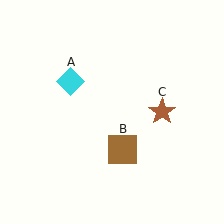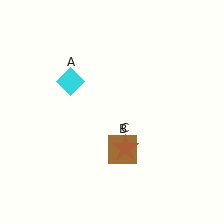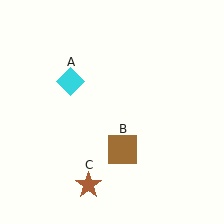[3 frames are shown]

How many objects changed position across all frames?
1 object changed position: brown star (object C).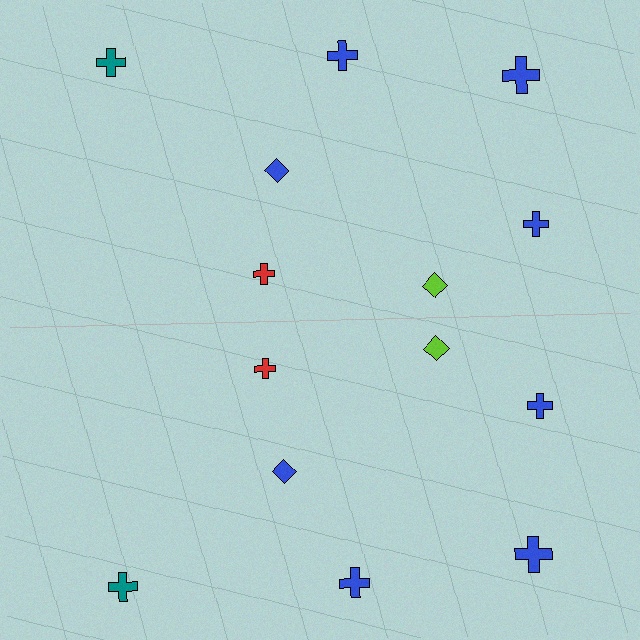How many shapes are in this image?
There are 14 shapes in this image.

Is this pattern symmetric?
Yes, this pattern has bilateral (reflection) symmetry.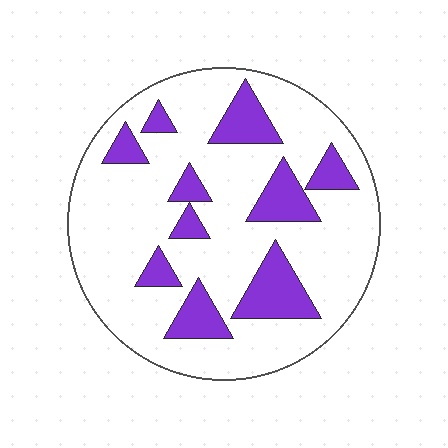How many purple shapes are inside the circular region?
10.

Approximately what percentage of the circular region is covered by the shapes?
Approximately 20%.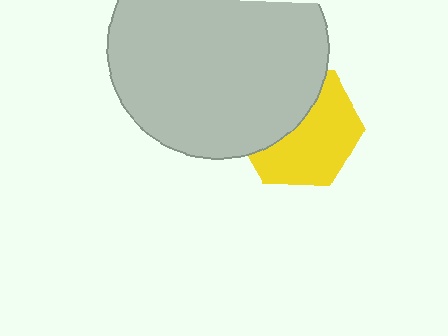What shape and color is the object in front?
The object in front is a light gray circle.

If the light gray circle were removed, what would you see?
You would see the complete yellow hexagon.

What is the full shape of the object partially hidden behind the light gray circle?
The partially hidden object is a yellow hexagon.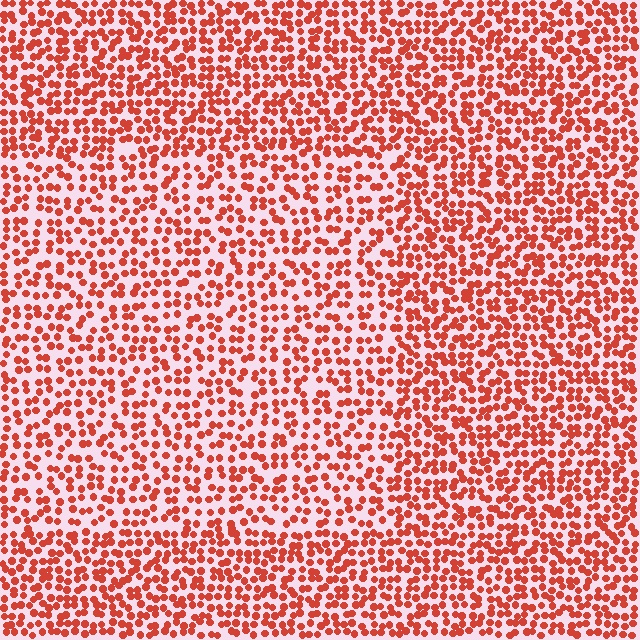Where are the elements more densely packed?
The elements are more densely packed outside the rectangle boundary.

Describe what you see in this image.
The image contains small red elements arranged at two different densities. A rectangle-shaped region is visible where the elements are less densely packed than the surrounding area.